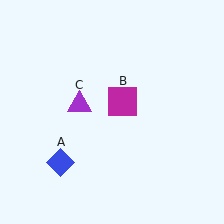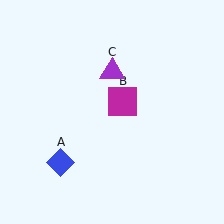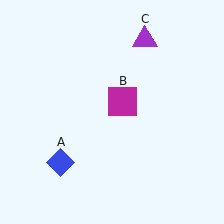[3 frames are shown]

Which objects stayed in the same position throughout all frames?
Blue diamond (object A) and magenta square (object B) remained stationary.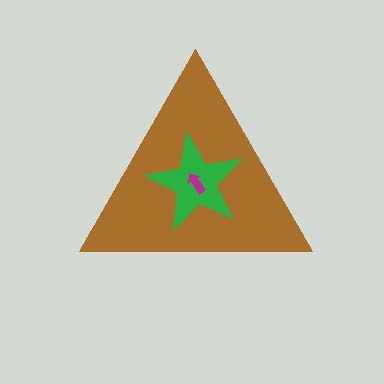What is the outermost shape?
The brown triangle.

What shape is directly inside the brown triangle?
The green star.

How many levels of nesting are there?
3.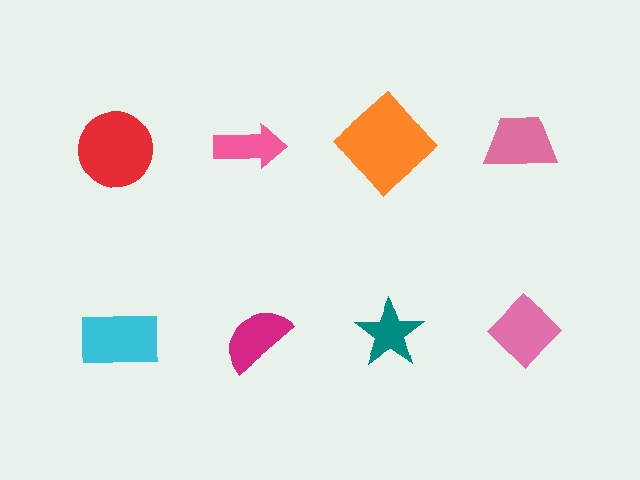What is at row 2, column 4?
A pink diamond.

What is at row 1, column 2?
A pink arrow.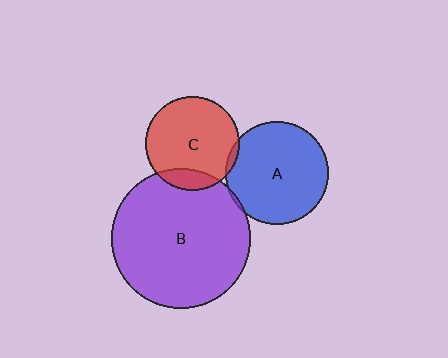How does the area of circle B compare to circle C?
Approximately 2.2 times.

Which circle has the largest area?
Circle B (purple).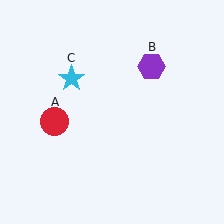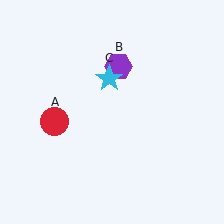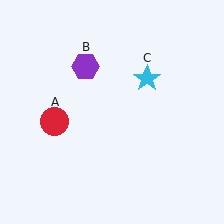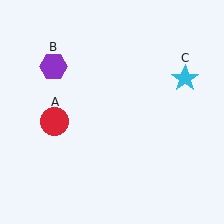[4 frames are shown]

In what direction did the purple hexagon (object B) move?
The purple hexagon (object B) moved left.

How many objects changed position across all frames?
2 objects changed position: purple hexagon (object B), cyan star (object C).